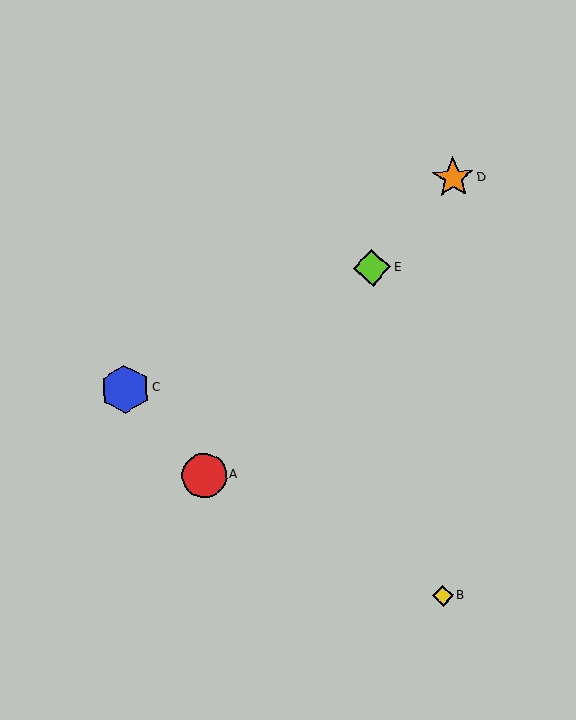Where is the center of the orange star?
The center of the orange star is at (453, 178).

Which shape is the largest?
The blue hexagon (labeled C) is the largest.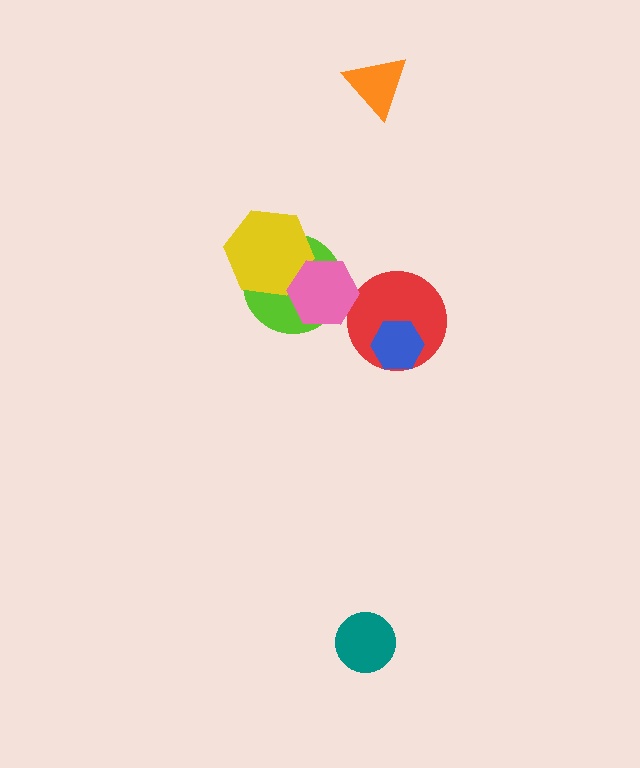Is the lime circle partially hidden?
Yes, it is partially covered by another shape.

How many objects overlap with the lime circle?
2 objects overlap with the lime circle.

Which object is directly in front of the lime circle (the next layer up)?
The yellow hexagon is directly in front of the lime circle.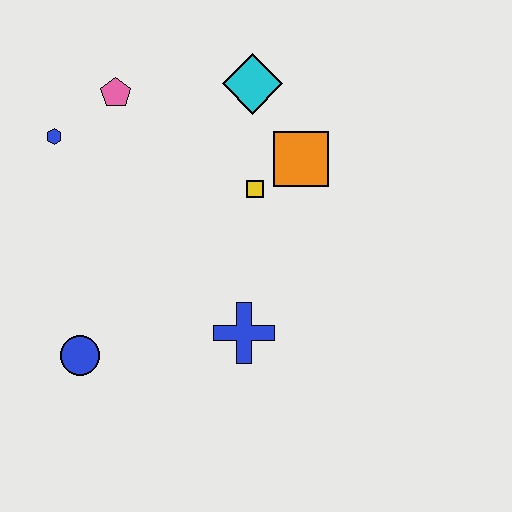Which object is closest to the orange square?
The yellow square is closest to the orange square.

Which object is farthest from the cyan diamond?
The blue circle is farthest from the cyan diamond.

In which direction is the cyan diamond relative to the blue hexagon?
The cyan diamond is to the right of the blue hexagon.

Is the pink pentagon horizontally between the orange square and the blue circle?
Yes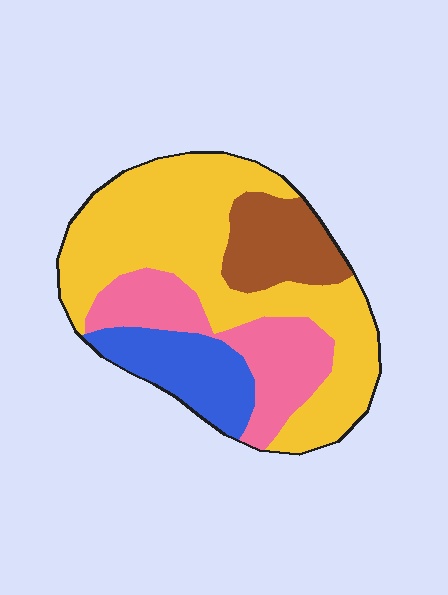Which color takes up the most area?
Yellow, at roughly 50%.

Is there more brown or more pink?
Pink.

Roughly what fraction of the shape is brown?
Brown covers about 15% of the shape.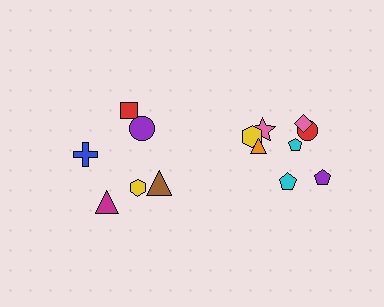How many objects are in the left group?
There are 6 objects.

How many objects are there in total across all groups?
There are 14 objects.